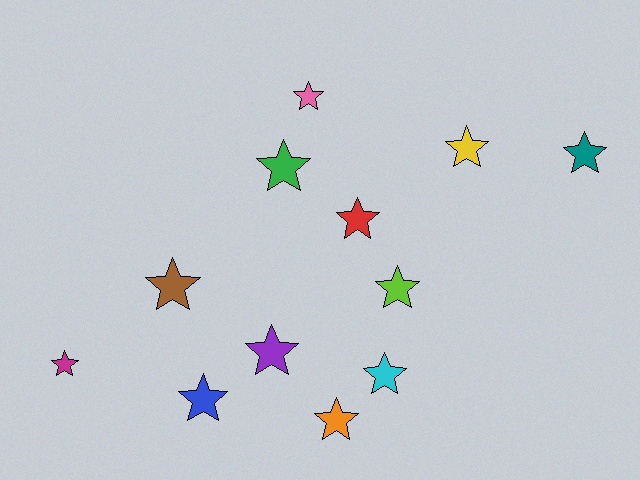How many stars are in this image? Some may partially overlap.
There are 12 stars.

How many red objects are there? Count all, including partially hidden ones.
There is 1 red object.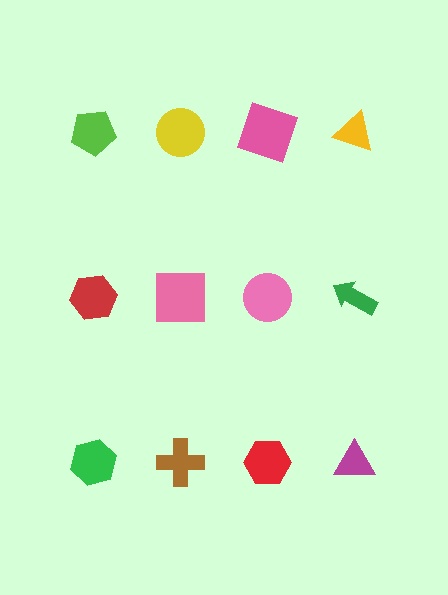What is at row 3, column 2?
A brown cross.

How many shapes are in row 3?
4 shapes.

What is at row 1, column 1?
A lime pentagon.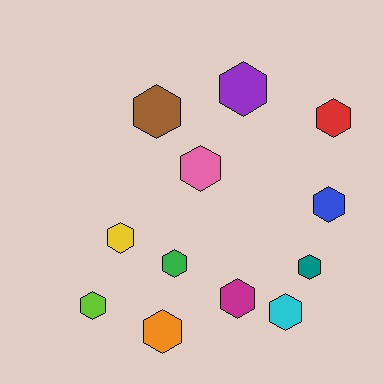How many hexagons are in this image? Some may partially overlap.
There are 12 hexagons.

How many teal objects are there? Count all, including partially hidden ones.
There is 1 teal object.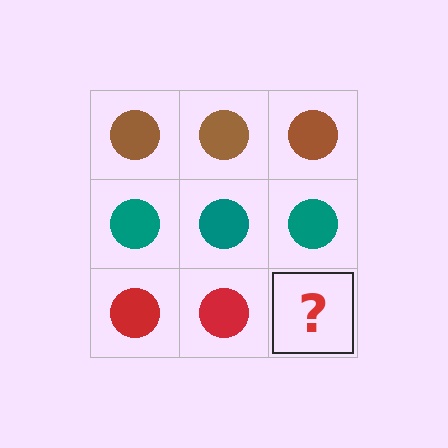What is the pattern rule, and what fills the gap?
The rule is that each row has a consistent color. The gap should be filled with a red circle.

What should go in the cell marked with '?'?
The missing cell should contain a red circle.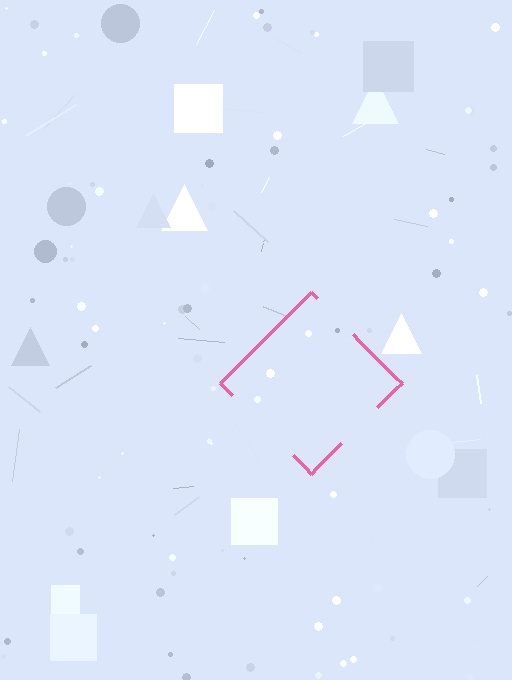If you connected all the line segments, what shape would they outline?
They would outline a diamond.